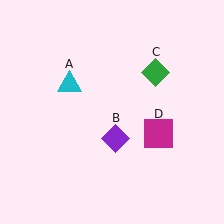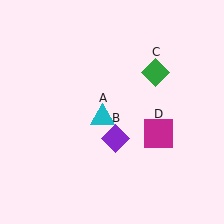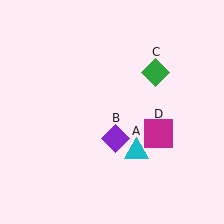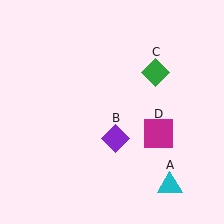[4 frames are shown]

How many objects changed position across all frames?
1 object changed position: cyan triangle (object A).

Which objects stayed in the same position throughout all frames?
Purple diamond (object B) and green diamond (object C) and magenta square (object D) remained stationary.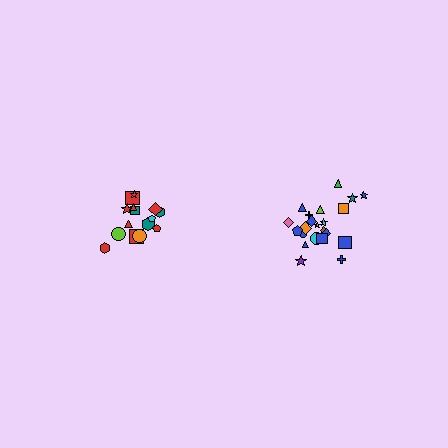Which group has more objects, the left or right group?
The right group.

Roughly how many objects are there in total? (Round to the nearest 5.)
Roughly 35 objects in total.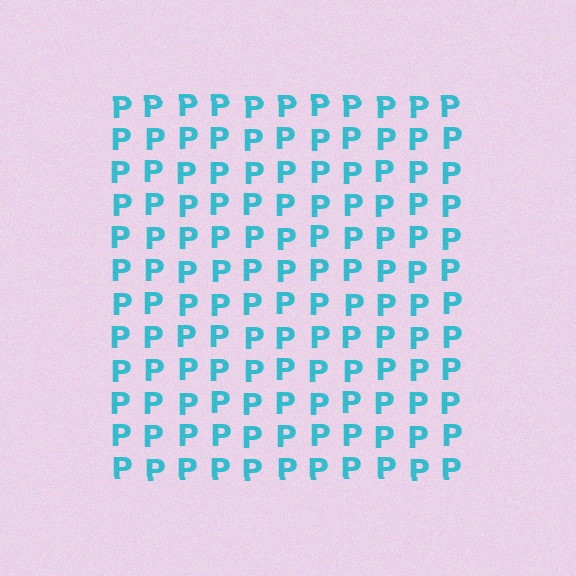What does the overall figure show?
The overall figure shows a square.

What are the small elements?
The small elements are letter P's.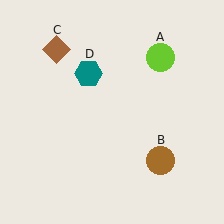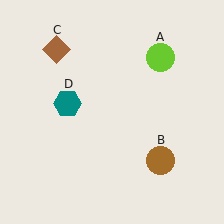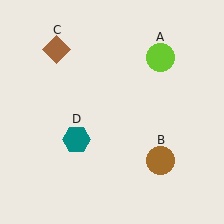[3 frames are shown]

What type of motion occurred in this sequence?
The teal hexagon (object D) rotated counterclockwise around the center of the scene.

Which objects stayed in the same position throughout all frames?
Lime circle (object A) and brown circle (object B) and brown diamond (object C) remained stationary.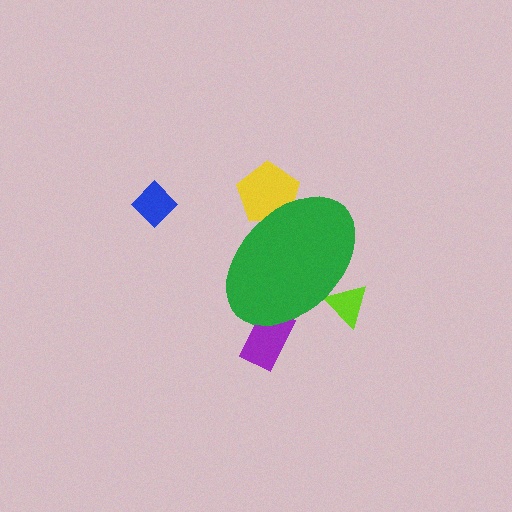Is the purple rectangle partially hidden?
Yes, the purple rectangle is partially hidden behind the green ellipse.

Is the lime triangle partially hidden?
Yes, the lime triangle is partially hidden behind the green ellipse.